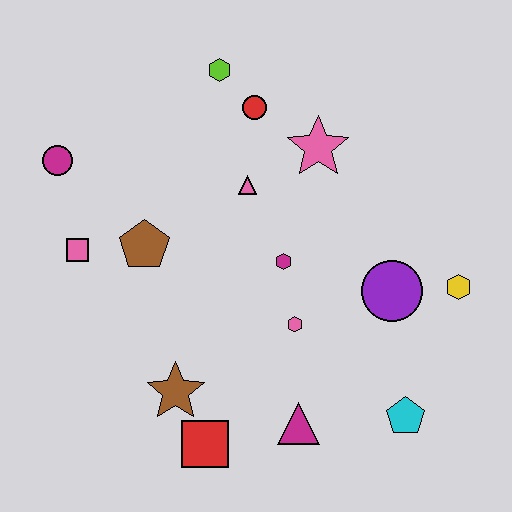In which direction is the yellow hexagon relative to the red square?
The yellow hexagon is to the right of the red square.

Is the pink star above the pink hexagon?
Yes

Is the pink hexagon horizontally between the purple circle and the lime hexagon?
Yes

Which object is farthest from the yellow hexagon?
The magenta circle is farthest from the yellow hexagon.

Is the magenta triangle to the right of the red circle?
Yes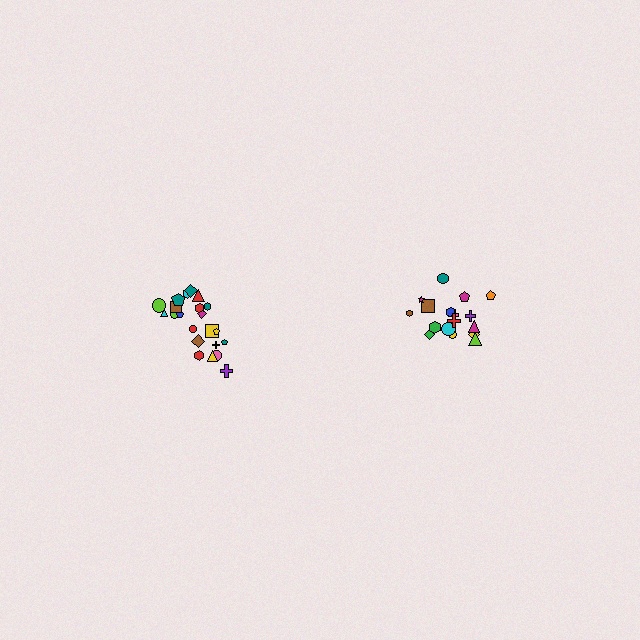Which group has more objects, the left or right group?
The left group.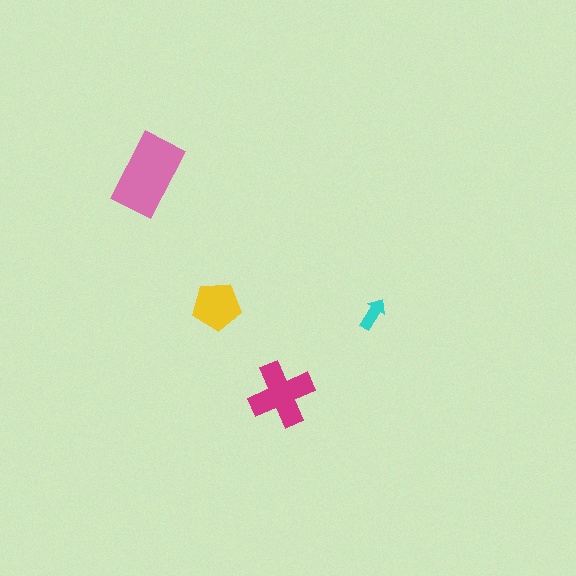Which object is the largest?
The pink rectangle.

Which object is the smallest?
The cyan arrow.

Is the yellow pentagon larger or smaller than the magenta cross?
Smaller.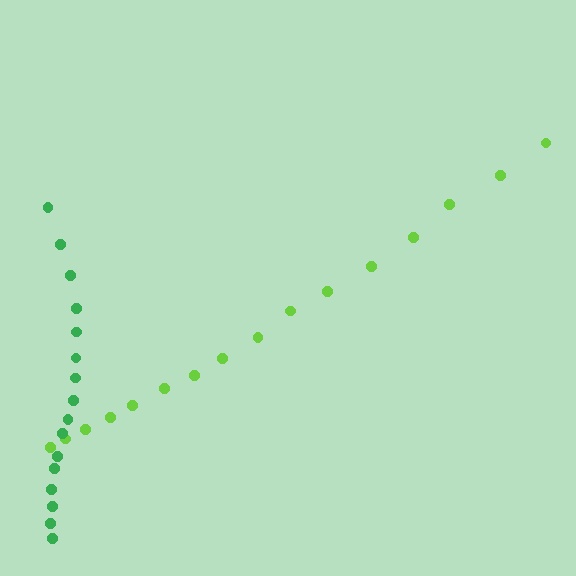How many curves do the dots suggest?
There are 2 distinct paths.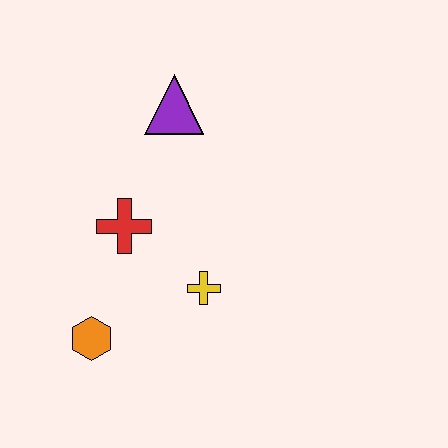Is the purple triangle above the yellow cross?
Yes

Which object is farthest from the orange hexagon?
The purple triangle is farthest from the orange hexagon.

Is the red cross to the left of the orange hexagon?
No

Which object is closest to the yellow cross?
The red cross is closest to the yellow cross.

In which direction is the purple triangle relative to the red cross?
The purple triangle is above the red cross.